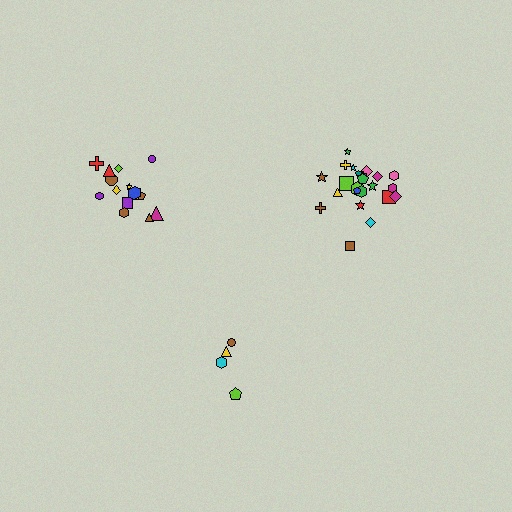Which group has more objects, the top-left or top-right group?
The top-right group.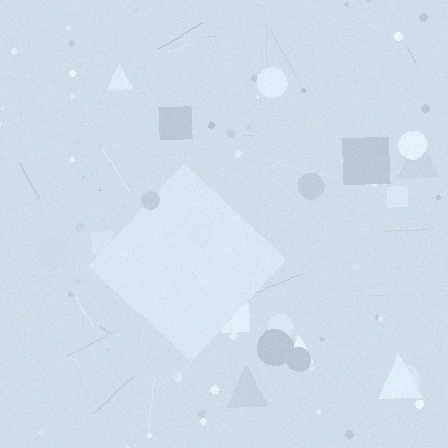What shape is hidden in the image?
A diamond is hidden in the image.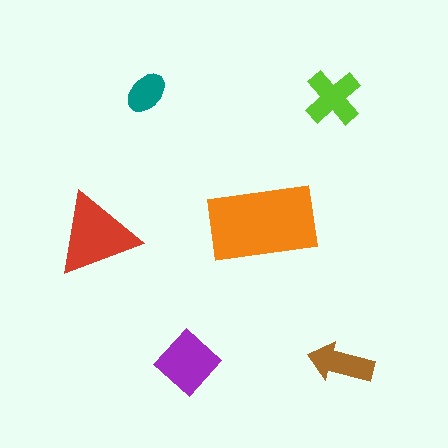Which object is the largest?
The orange rectangle.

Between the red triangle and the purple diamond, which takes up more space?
The red triangle.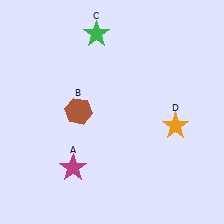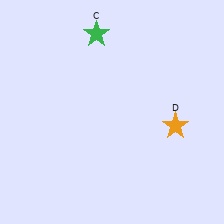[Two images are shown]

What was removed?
The brown hexagon (B), the magenta star (A) were removed in Image 2.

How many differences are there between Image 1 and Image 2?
There are 2 differences between the two images.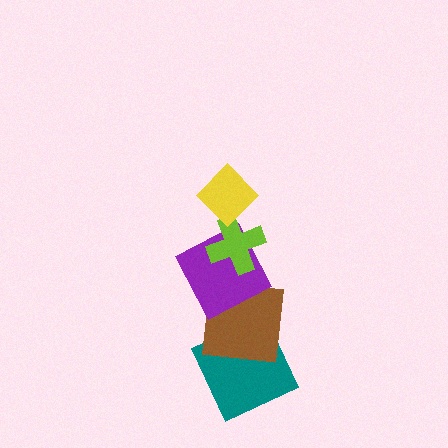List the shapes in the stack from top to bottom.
From top to bottom: the yellow diamond, the lime cross, the purple square, the brown square, the teal square.